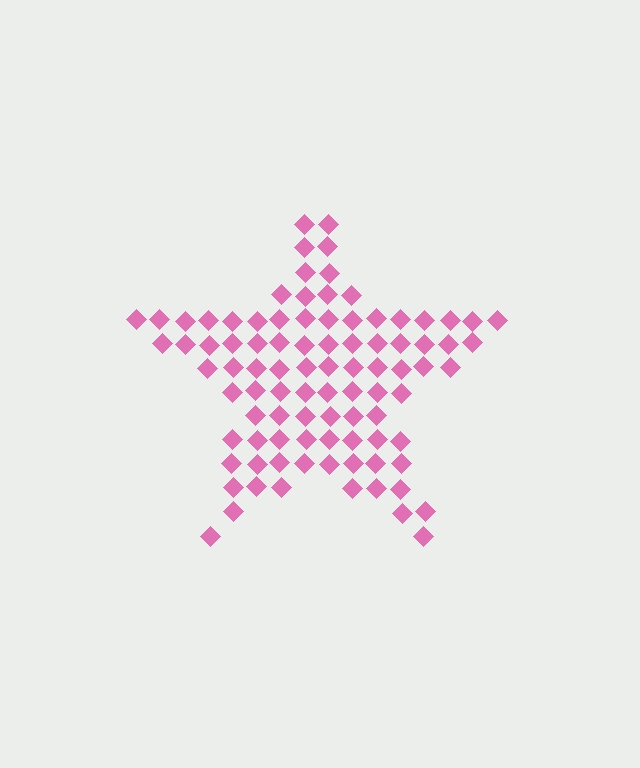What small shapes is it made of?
It is made of small diamonds.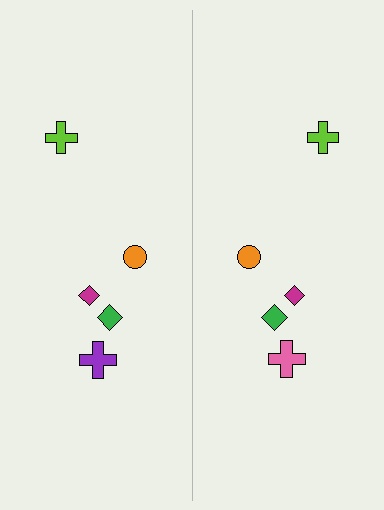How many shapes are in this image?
There are 10 shapes in this image.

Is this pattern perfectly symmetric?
No, the pattern is not perfectly symmetric. The pink cross on the right side breaks the symmetry — its mirror counterpart is purple.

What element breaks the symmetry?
The pink cross on the right side breaks the symmetry — its mirror counterpart is purple.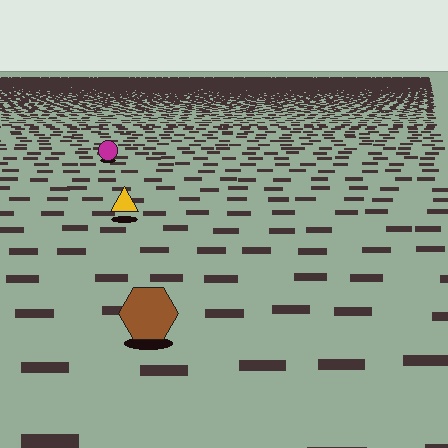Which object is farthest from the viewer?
The magenta circle is farthest from the viewer. It appears smaller and the ground texture around it is denser.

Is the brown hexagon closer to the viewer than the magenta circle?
Yes. The brown hexagon is closer — you can tell from the texture gradient: the ground texture is coarser near it.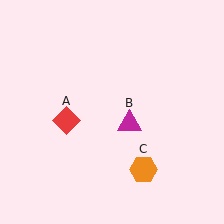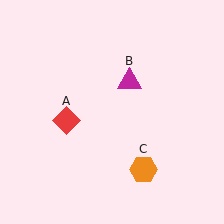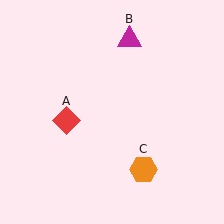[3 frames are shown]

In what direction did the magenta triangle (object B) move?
The magenta triangle (object B) moved up.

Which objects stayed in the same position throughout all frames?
Red diamond (object A) and orange hexagon (object C) remained stationary.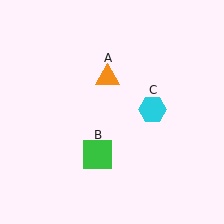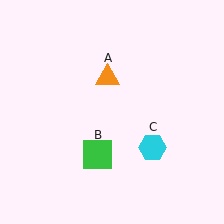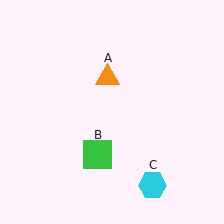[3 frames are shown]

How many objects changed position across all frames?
1 object changed position: cyan hexagon (object C).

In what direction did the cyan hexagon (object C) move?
The cyan hexagon (object C) moved down.